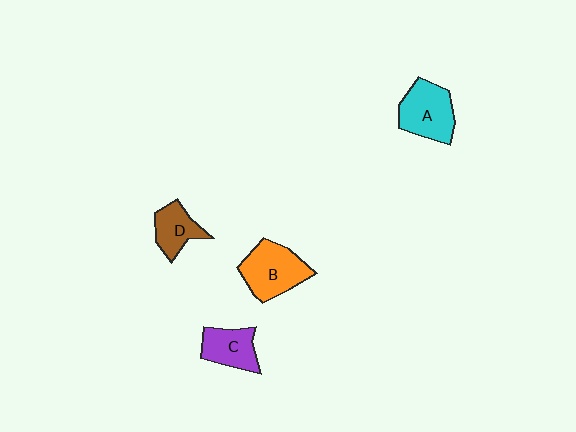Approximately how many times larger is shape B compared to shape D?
Approximately 1.6 times.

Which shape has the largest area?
Shape B (orange).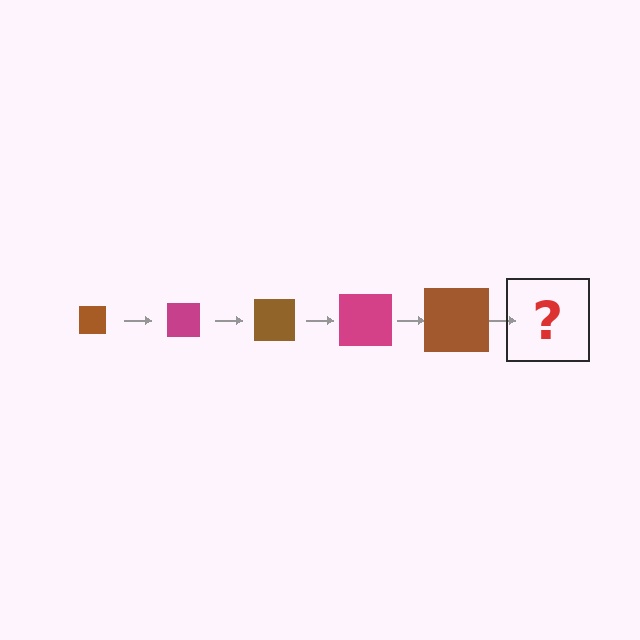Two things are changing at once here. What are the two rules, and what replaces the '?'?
The two rules are that the square grows larger each step and the color cycles through brown and magenta. The '?' should be a magenta square, larger than the previous one.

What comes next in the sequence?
The next element should be a magenta square, larger than the previous one.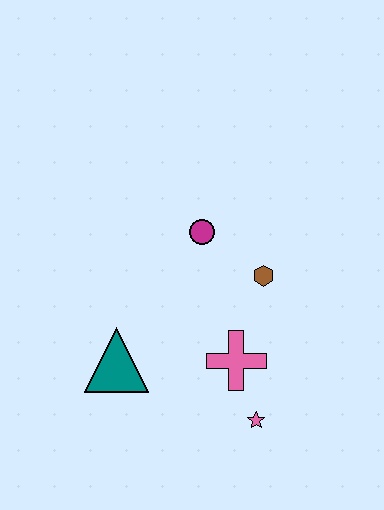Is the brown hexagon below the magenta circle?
Yes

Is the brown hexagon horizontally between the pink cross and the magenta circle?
No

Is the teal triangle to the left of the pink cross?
Yes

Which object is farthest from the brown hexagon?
The teal triangle is farthest from the brown hexagon.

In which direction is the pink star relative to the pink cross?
The pink star is below the pink cross.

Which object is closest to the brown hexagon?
The magenta circle is closest to the brown hexagon.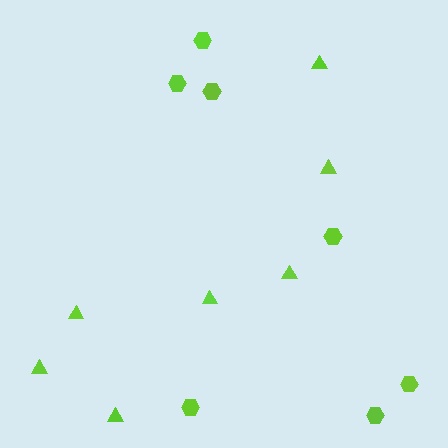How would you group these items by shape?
There are 2 groups: one group of hexagons (7) and one group of triangles (7).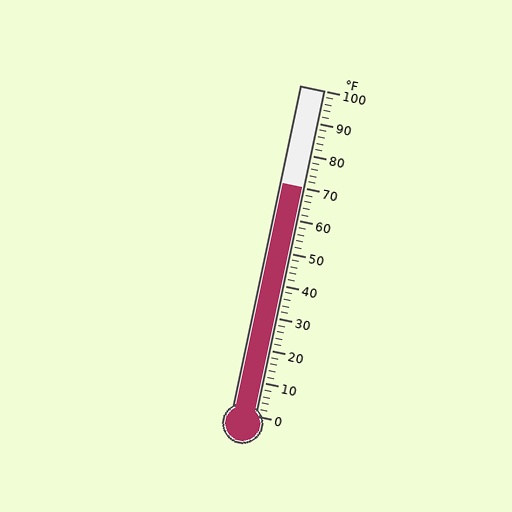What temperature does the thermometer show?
The thermometer shows approximately 70°F.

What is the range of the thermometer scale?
The thermometer scale ranges from 0°F to 100°F.